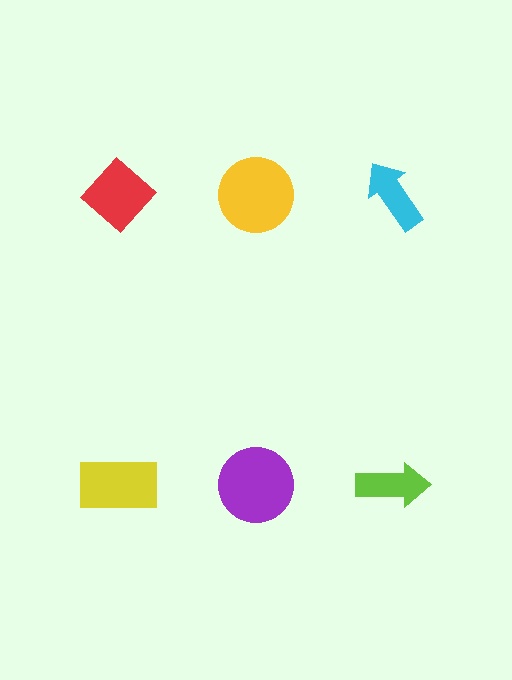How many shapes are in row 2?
3 shapes.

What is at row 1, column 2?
A yellow circle.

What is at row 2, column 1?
A yellow rectangle.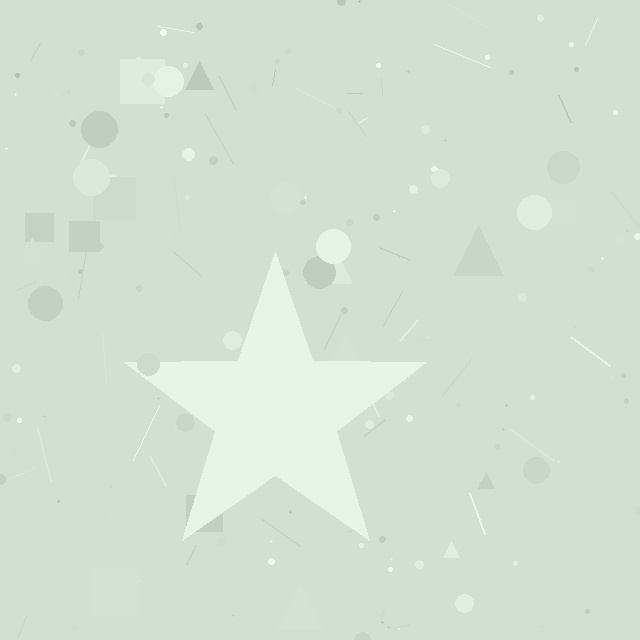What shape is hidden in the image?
A star is hidden in the image.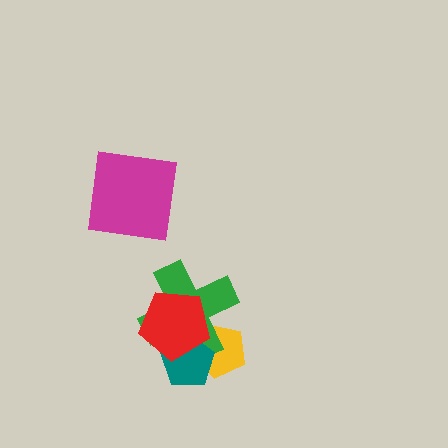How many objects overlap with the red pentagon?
3 objects overlap with the red pentagon.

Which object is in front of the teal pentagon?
The red pentagon is in front of the teal pentagon.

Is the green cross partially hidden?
Yes, it is partially covered by another shape.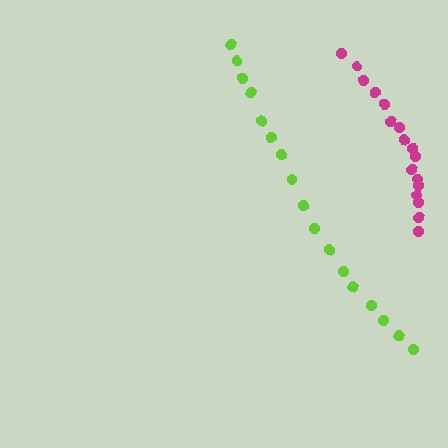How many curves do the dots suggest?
There are 2 distinct paths.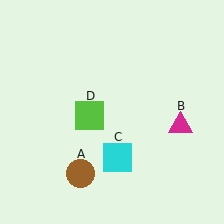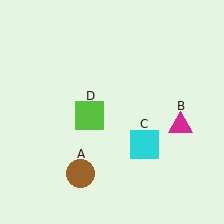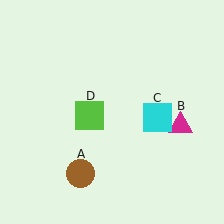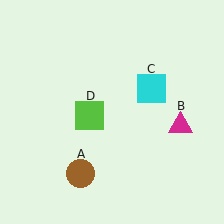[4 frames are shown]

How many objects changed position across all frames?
1 object changed position: cyan square (object C).